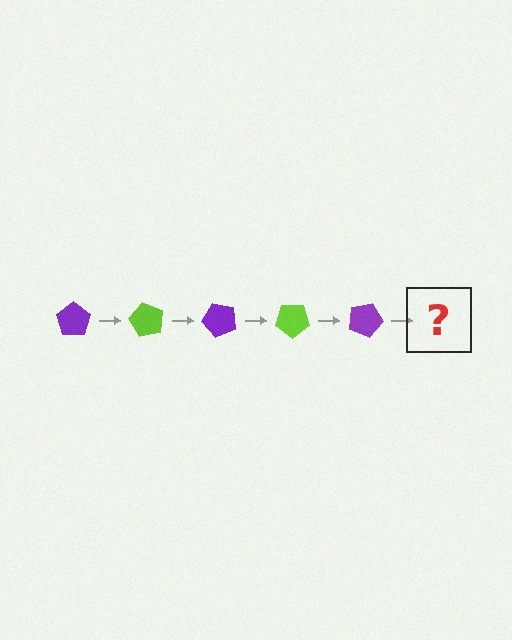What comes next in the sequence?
The next element should be a lime pentagon, rotated 300 degrees from the start.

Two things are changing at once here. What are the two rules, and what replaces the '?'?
The two rules are that it rotates 60 degrees each step and the color cycles through purple and lime. The '?' should be a lime pentagon, rotated 300 degrees from the start.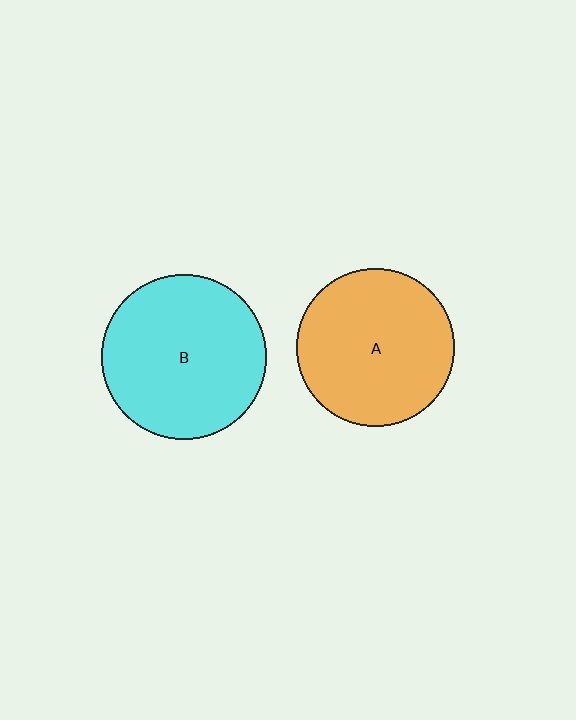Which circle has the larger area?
Circle B (cyan).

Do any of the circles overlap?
No, none of the circles overlap.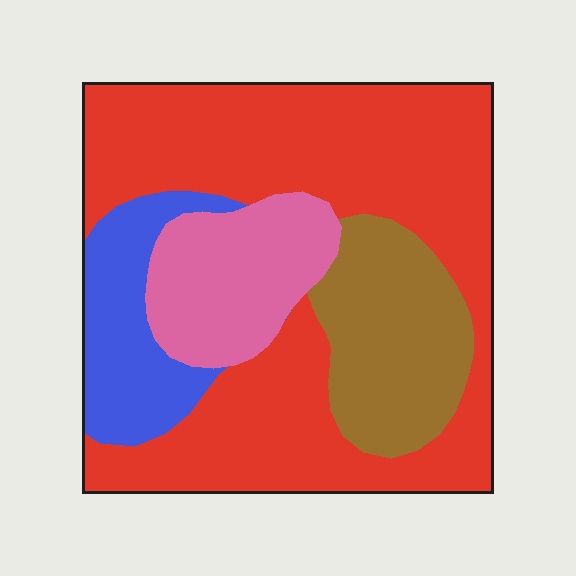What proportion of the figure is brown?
Brown covers 17% of the figure.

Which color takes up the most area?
Red, at roughly 55%.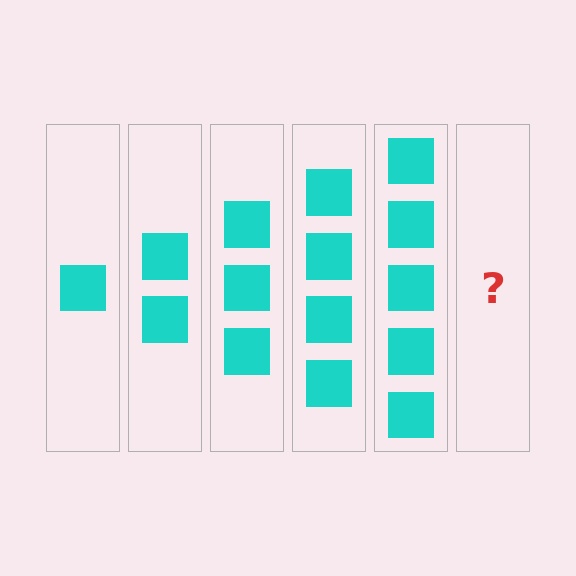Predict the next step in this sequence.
The next step is 6 squares.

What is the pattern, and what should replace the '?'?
The pattern is that each step adds one more square. The '?' should be 6 squares.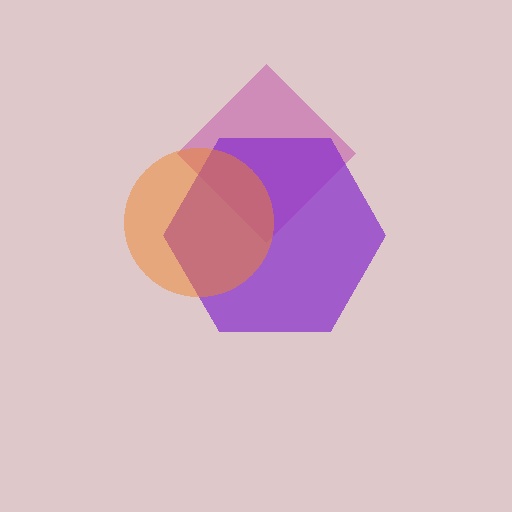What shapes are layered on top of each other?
The layered shapes are: a magenta diamond, a purple hexagon, an orange circle.